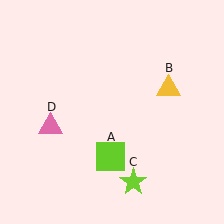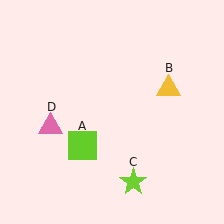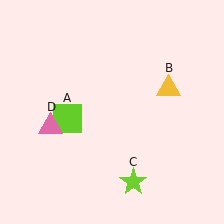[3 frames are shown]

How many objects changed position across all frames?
1 object changed position: lime square (object A).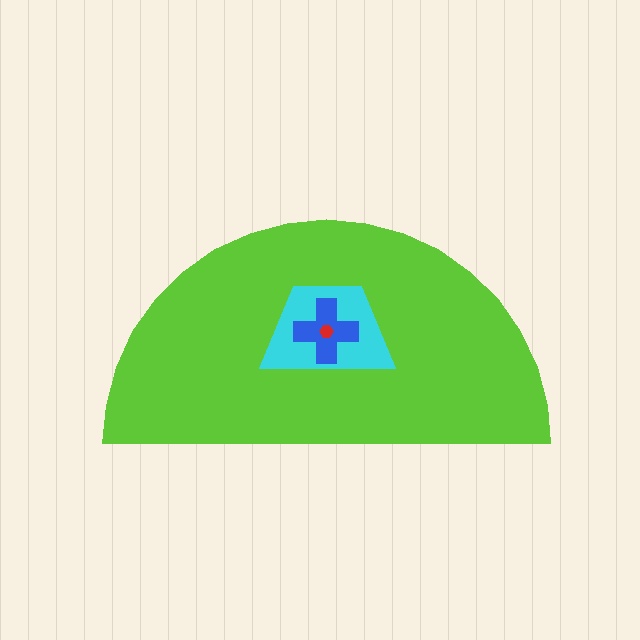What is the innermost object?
The red hexagon.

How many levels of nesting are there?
4.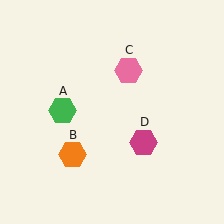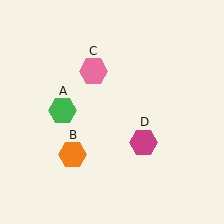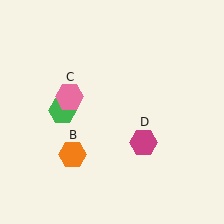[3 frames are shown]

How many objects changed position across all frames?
1 object changed position: pink hexagon (object C).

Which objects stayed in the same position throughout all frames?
Green hexagon (object A) and orange hexagon (object B) and magenta hexagon (object D) remained stationary.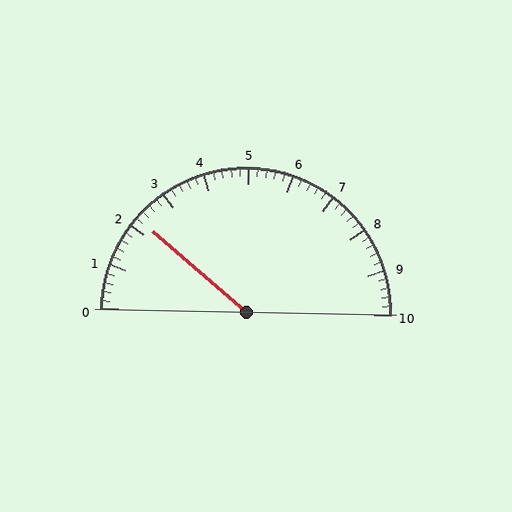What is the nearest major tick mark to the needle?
The nearest major tick mark is 2.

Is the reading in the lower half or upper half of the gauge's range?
The reading is in the lower half of the range (0 to 10).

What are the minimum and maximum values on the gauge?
The gauge ranges from 0 to 10.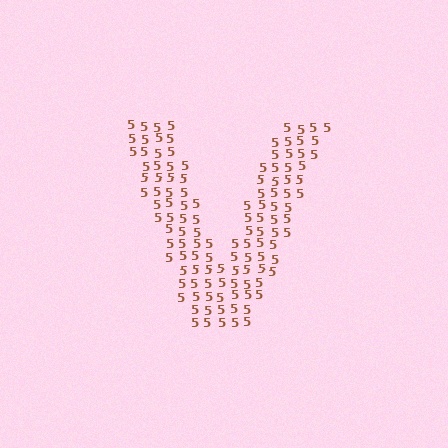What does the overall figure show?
The overall figure shows the letter V.